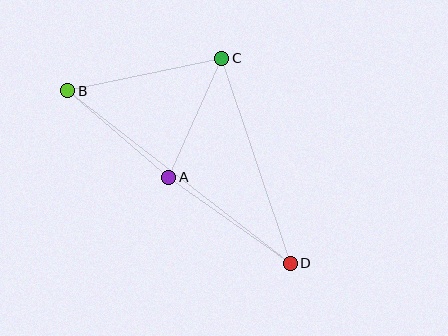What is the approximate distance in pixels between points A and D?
The distance between A and D is approximately 149 pixels.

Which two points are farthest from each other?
Points B and D are farthest from each other.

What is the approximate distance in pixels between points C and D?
The distance between C and D is approximately 216 pixels.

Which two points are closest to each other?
Points A and C are closest to each other.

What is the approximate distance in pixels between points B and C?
The distance between B and C is approximately 157 pixels.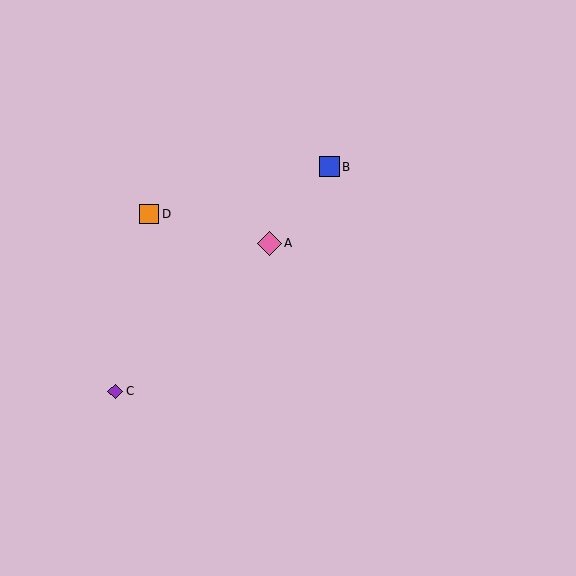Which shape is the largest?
The pink diamond (labeled A) is the largest.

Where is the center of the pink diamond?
The center of the pink diamond is at (269, 243).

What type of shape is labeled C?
Shape C is a purple diamond.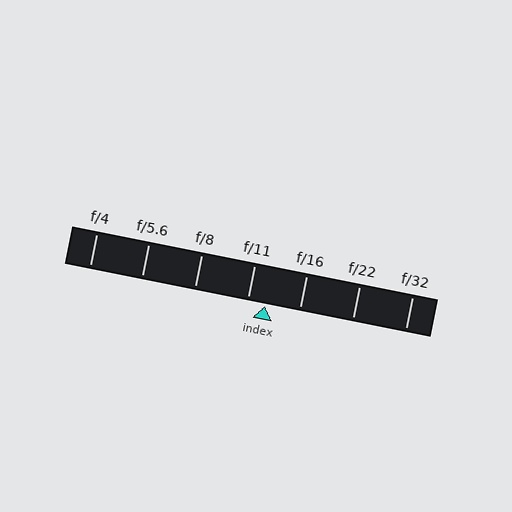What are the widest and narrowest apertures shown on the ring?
The widest aperture shown is f/4 and the narrowest is f/32.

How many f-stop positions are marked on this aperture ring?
There are 7 f-stop positions marked.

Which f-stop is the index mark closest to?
The index mark is closest to f/11.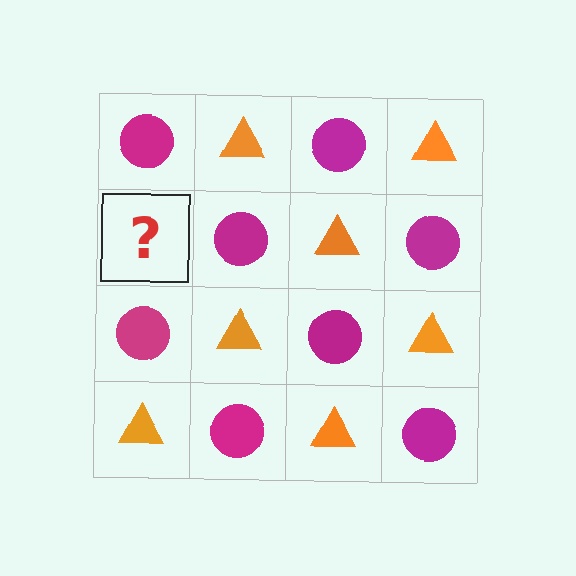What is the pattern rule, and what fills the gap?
The rule is that it alternates magenta circle and orange triangle in a checkerboard pattern. The gap should be filled with an orange triangle.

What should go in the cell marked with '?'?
The missing cell should contain an orange triangle.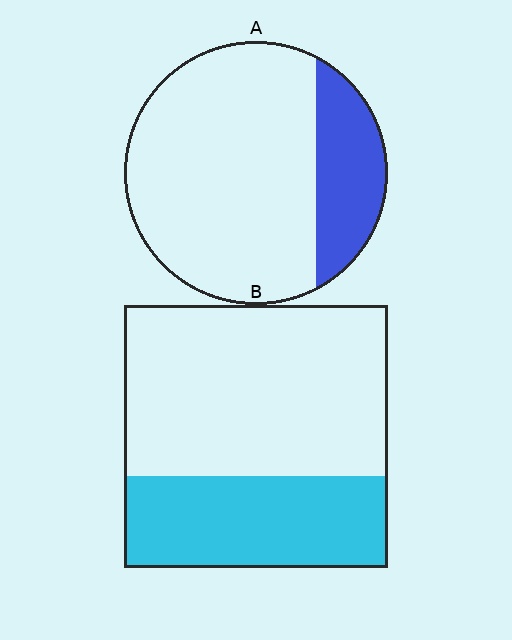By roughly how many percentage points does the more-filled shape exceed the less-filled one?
By roughly 15 percentage points (B over A).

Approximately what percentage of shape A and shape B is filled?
A is approximately 20% and B is approximately 35%.